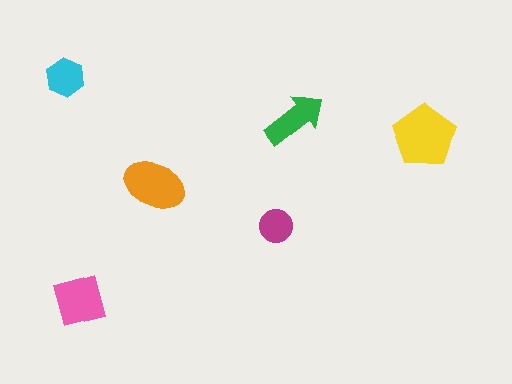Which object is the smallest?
The magenta circle.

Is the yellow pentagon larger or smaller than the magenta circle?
Larger.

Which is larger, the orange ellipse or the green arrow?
The orange ellipse.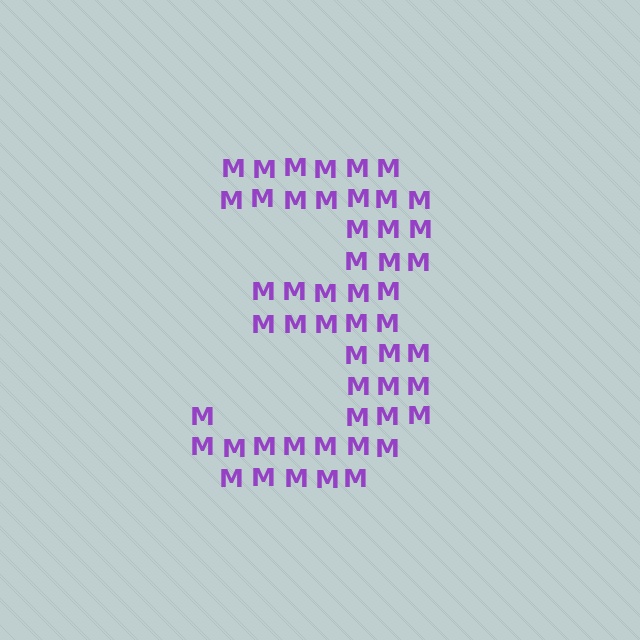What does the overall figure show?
The overall figure shows the digit 3.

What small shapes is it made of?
It is made of small letter M's.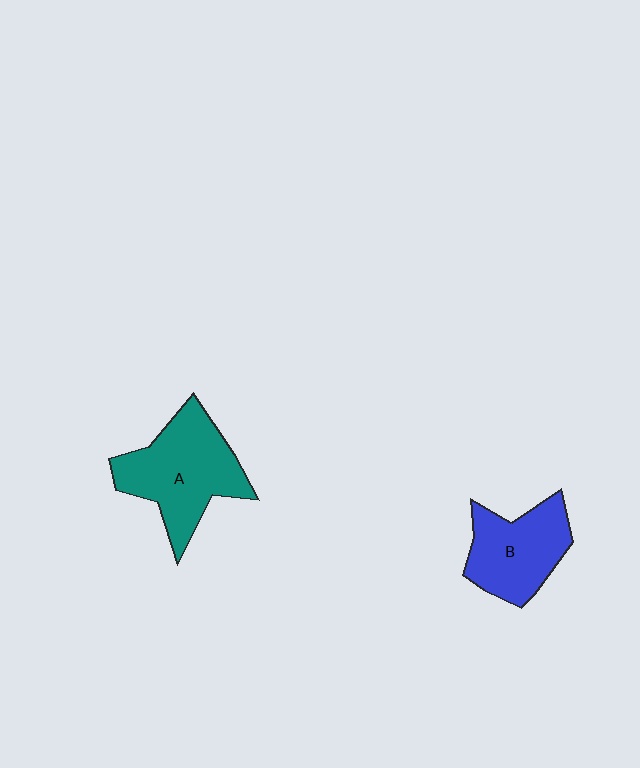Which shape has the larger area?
Shape A (teal).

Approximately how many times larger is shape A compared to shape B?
Approximately 1.3 times.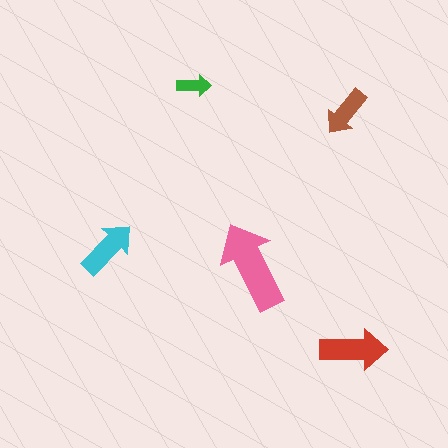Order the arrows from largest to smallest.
the pink one, the red one, the cyan one, the brown one, the green one.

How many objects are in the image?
There are 5 objects in the image.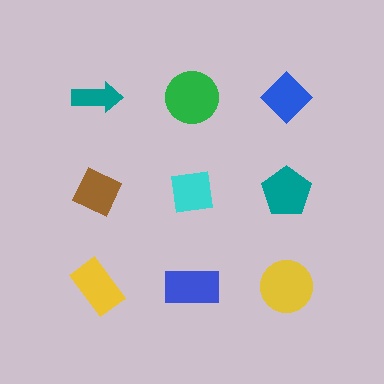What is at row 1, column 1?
A teal arrow.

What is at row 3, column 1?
A yellow rectangle.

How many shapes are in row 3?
3 shapes.